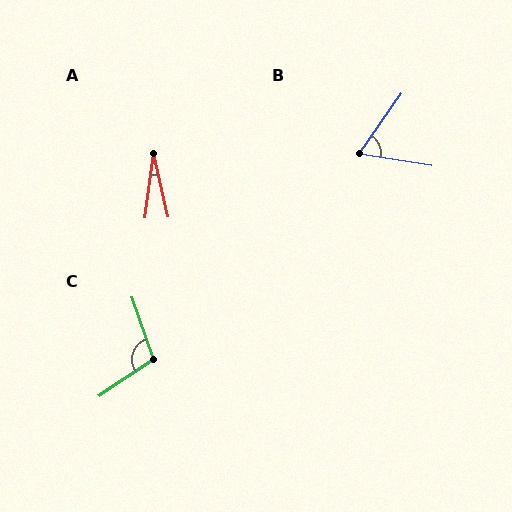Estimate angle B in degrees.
Approximately 64 degrees.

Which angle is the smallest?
A, at approximately 20 degrees.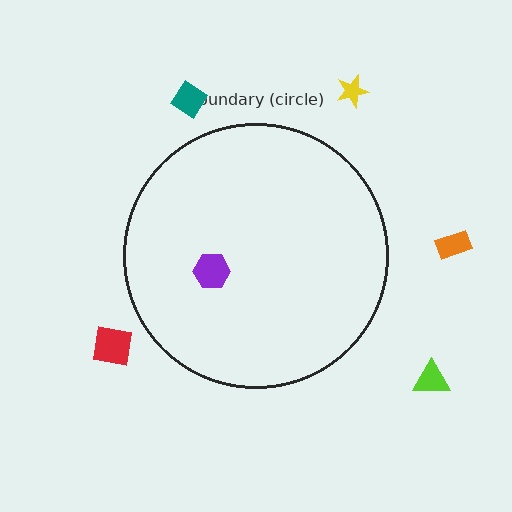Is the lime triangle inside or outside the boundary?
Outside.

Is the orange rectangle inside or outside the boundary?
Outside.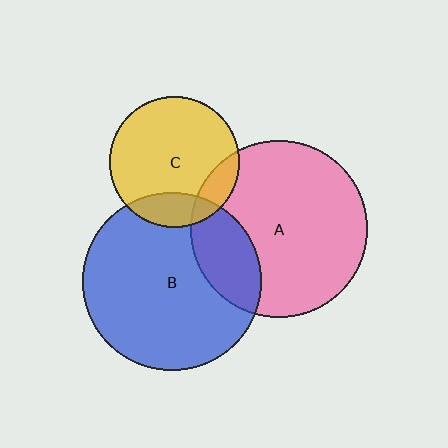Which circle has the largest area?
Circle B (blue).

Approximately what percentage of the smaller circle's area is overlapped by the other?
Approximately 20%.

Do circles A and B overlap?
Yes.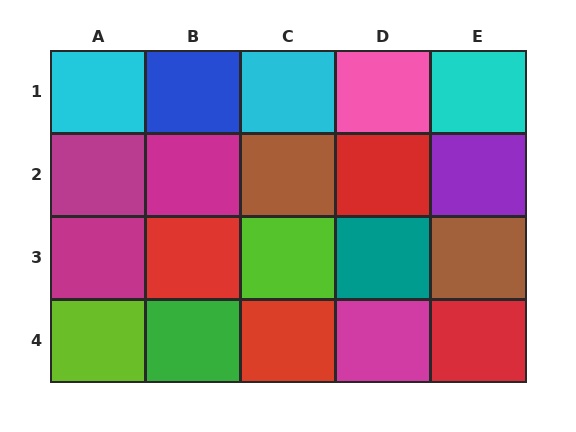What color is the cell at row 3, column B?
Red.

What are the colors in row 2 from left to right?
Magenta, magenta, brown, red, purple.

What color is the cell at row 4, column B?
Green.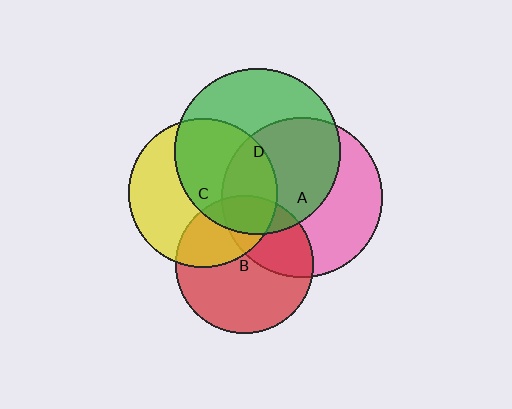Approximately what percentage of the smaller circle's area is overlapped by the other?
Approximately 55%.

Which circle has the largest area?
Circle D (green).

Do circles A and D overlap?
Yes.